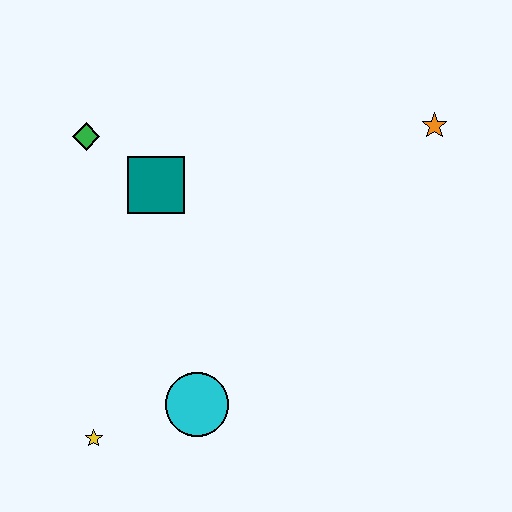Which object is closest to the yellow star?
The cyan circle is closest to the yellow star.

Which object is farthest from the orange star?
The yellow star is farthest from the orange star.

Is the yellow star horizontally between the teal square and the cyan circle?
No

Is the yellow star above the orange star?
No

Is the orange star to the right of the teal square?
Yes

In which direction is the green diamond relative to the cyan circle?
The green diamond is above the cyan circle.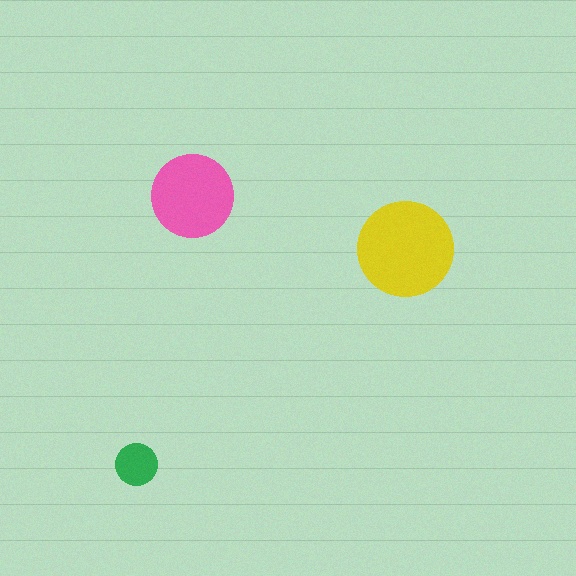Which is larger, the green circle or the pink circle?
The pink one.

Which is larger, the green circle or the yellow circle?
The yellow one.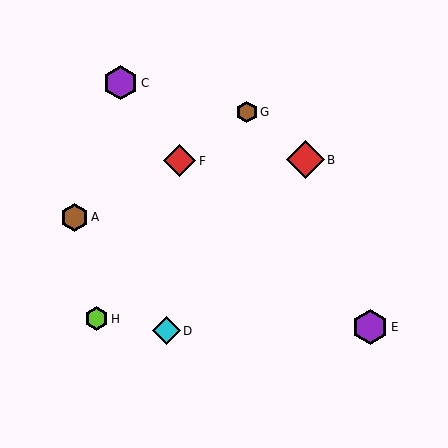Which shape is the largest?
The red diamond (labeled B) is the largest.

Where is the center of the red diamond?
The center of the red diamond is at (305, 160).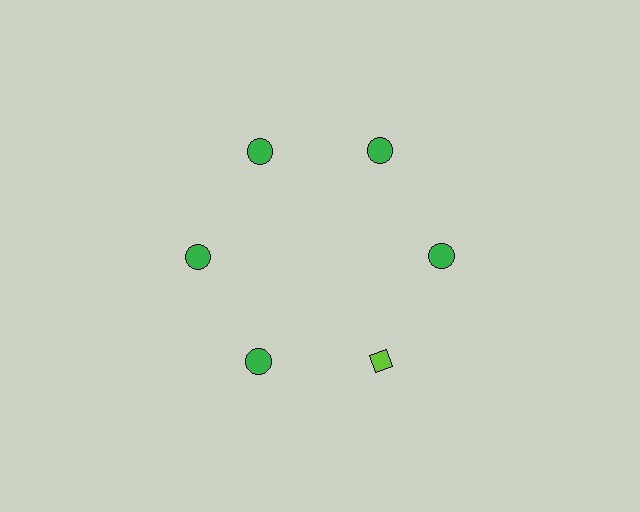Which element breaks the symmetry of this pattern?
The lime diamond at roughly the 5 o'clock position breaks the symmetry. All other shapes are green circles.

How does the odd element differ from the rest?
It differs in both color (lime instead of green) and shape (diamond instead of circle).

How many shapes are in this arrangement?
There are 6 shapes arranged in a ring pattern.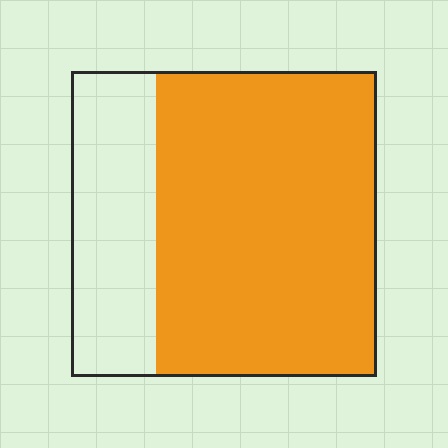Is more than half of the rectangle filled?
Yes.